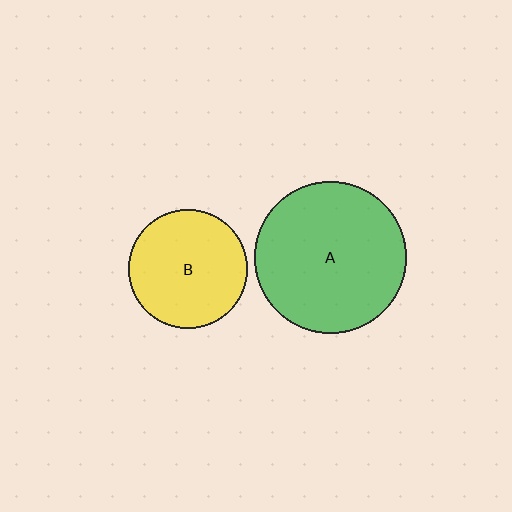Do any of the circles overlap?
No, none of the circles overlap.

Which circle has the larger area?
Circle A (green).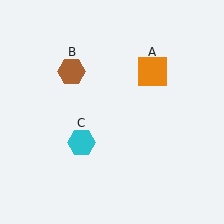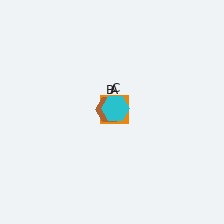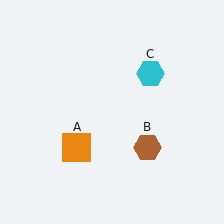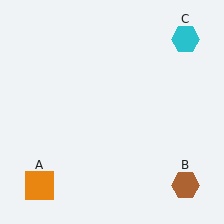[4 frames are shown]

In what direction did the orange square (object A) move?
The orange square (object A) moved down and to the left.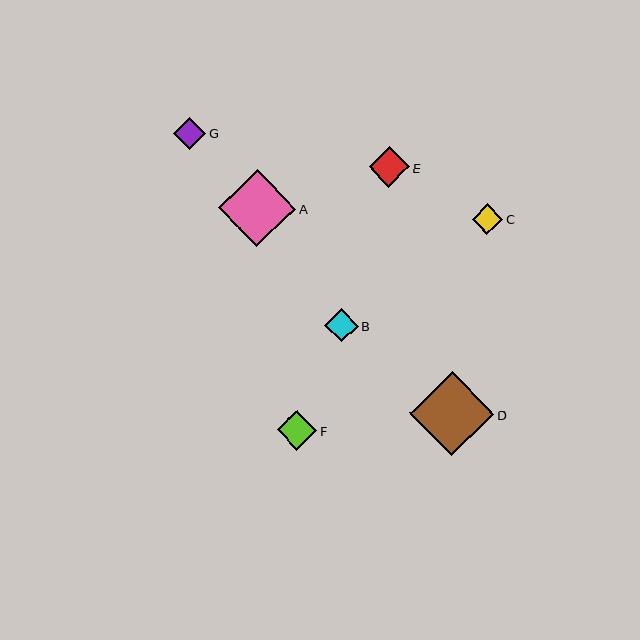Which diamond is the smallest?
Diamond C is the smallest with a size of approximately 30 pixels.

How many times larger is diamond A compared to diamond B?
Diamond A is approximately 2.3 times the size of diamond B.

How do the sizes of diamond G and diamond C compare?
Diamond G and diamond C are approximately the same size.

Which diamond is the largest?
Diamond D is the largest with a size of approximately 84 pixels.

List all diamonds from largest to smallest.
From largest to smallest: D, A, E, F, B, G, C.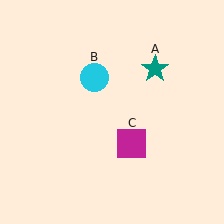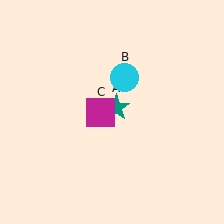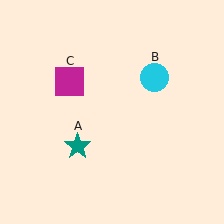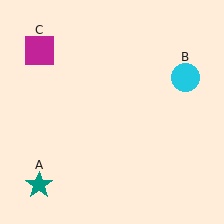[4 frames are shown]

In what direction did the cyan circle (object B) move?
The cyan circle (object B) moved right.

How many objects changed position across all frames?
3 objects changed position: teal star (object A), cyan circle (object B), magenta square (object C).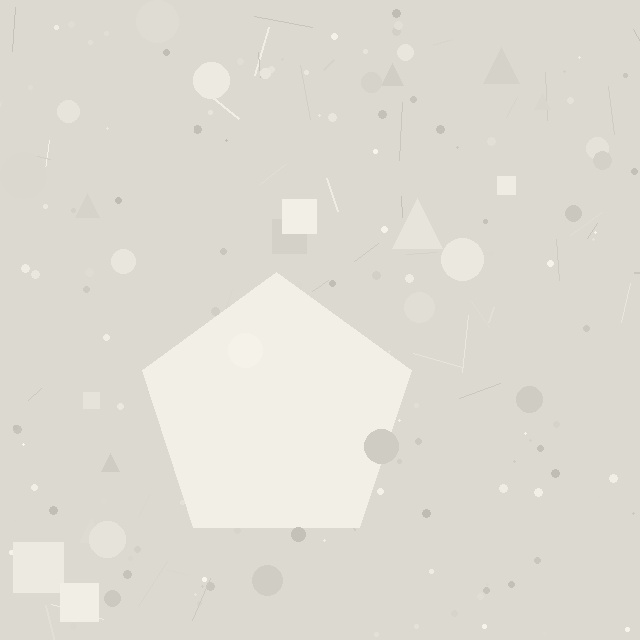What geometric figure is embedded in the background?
A pentagon is embedded in the background.